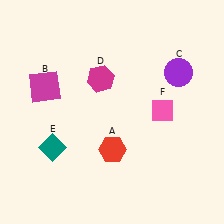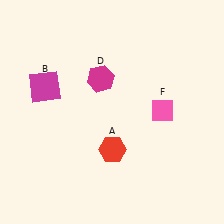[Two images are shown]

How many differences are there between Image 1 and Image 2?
There are 2 differences between the two images.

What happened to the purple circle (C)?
The purple circle (C) was removed in Image 2. It was in the top-right area of Image 1.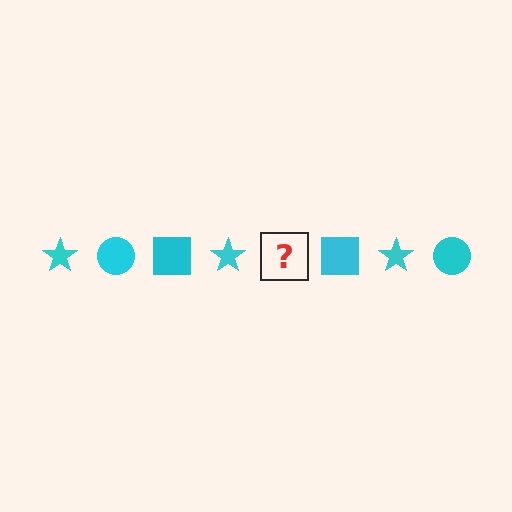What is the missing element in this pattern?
The missing element is a cyan circle.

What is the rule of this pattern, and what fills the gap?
The rule is that the pattern cycles through star, circle, square shapes in cyan. The gap should be filled with a cyan circle.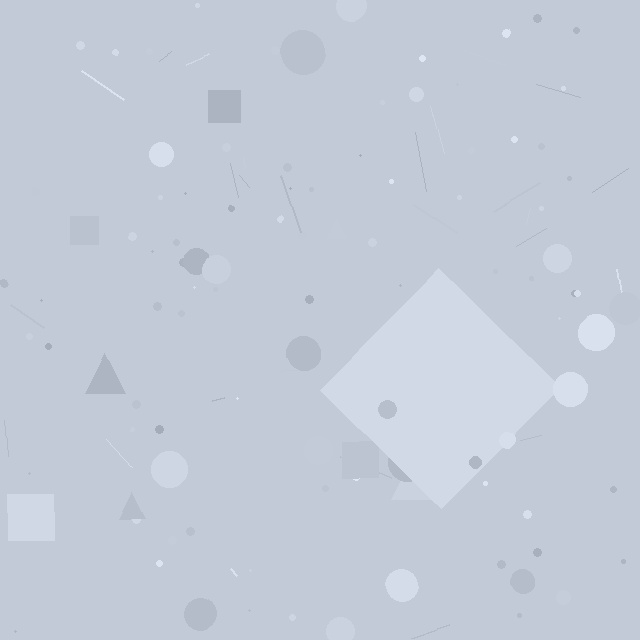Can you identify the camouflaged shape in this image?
The camouflaged shape is a diamond.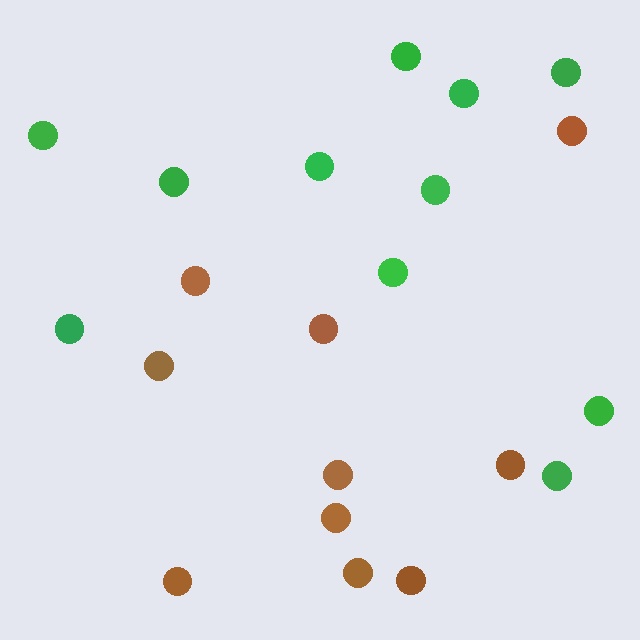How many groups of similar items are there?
There are 2 groups: one group of green circles (11) and one group of brown circles (10).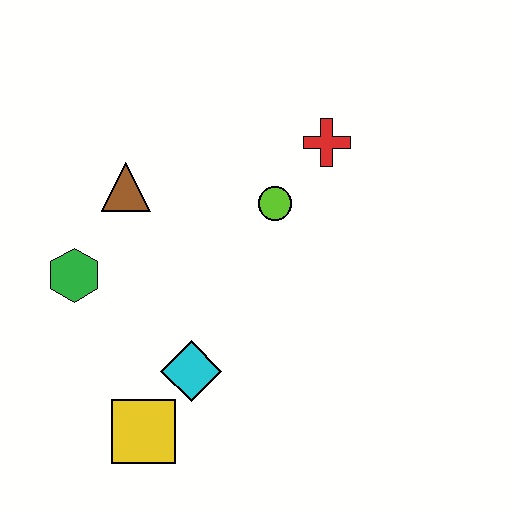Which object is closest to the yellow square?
The cyan diamond is closest to the yellow square.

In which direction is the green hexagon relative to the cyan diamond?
The green hexagon is to the left of the cyan diamond.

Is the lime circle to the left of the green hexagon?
No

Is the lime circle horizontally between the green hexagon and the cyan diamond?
No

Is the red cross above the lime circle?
Yes